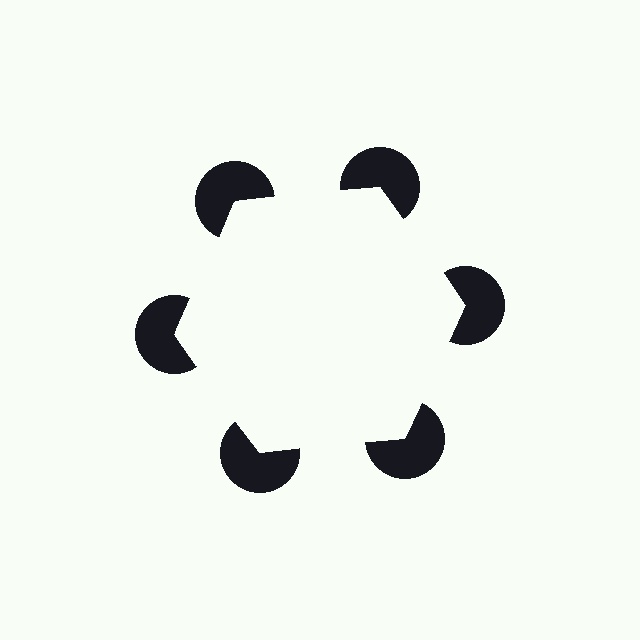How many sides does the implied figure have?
6 sides.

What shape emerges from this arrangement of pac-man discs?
An illusory hexagon — its edges are inferred from the aligned wedge cuts in the pac-man discs, not physically drawn.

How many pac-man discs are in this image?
There are 6 — one at each vertex of the illusory hexagon.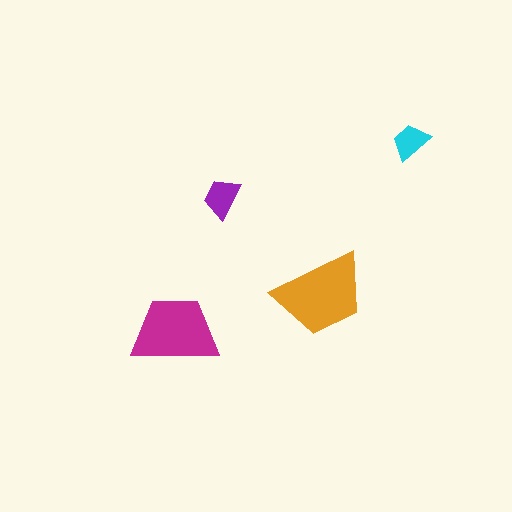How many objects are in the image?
There are 4 objects in the image.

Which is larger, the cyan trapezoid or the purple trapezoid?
The purple one.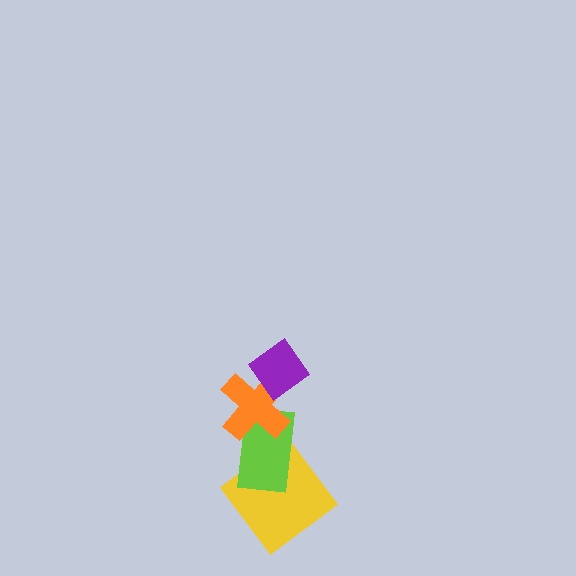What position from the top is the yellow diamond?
The yellow diamond is 4th from the top.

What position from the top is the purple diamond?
The purple diamond is 1st from the top.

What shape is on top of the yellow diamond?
The lime rectangle is on top of the yellow diamond.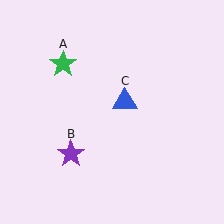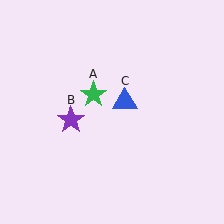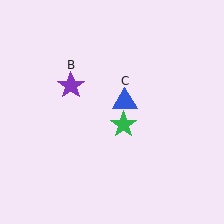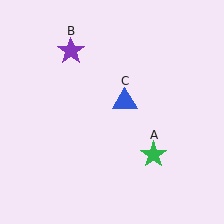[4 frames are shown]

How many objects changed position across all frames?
2 objects changed position: green star (object A), purple star (object B).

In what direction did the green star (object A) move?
The green star (object A) moved down and to the right.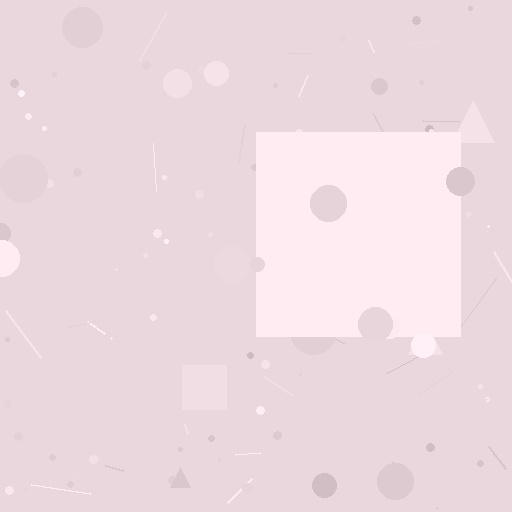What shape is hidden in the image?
A square is hidden in the image.